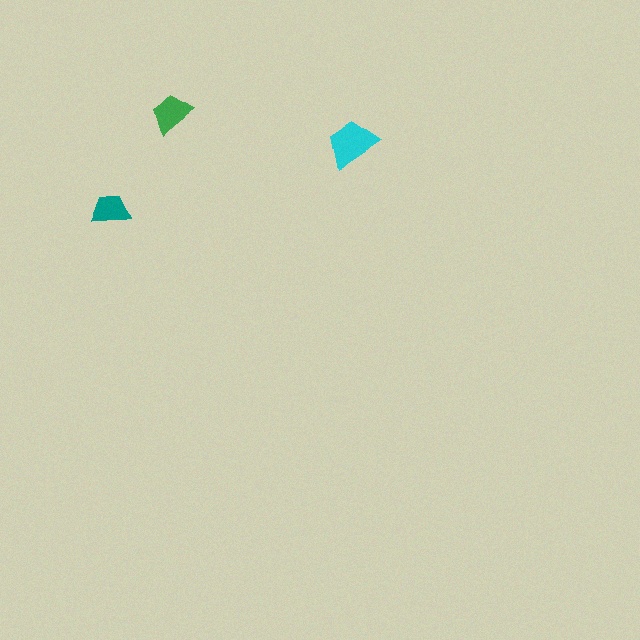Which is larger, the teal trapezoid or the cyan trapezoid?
The cyan one.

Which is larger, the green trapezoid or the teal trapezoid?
The green one.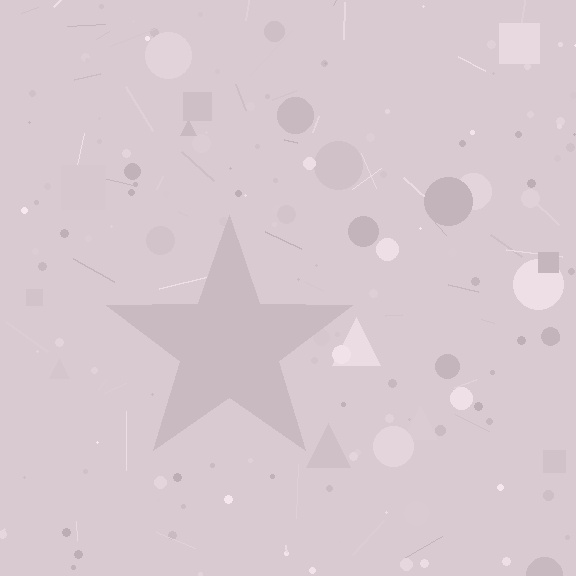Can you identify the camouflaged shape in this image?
The camouflaged shape is a star.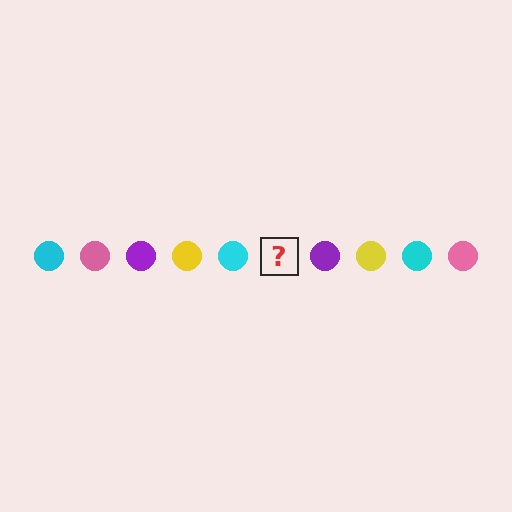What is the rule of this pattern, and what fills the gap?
The rule is that the pattern cycles through cyan, pink, purple, yellow circles. The gap should be filled with a pink circle.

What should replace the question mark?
The question mark should be replaced with a pink circle.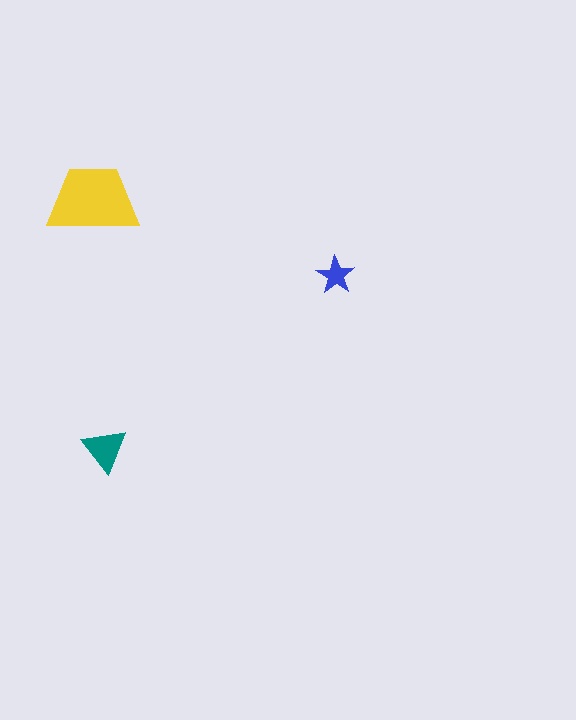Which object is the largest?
The yellow trapezoid.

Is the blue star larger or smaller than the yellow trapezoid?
Smaller.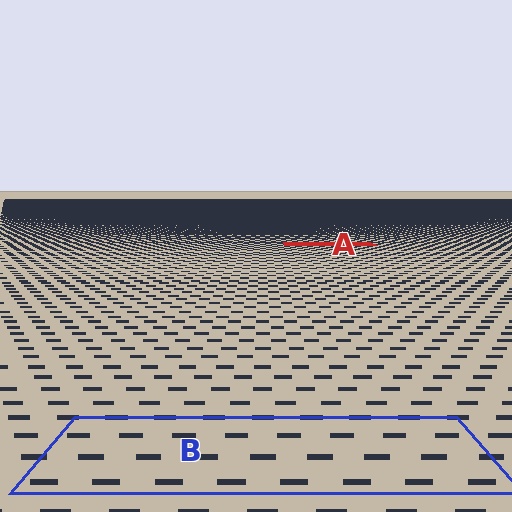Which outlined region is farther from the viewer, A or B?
Region A is farther from the viewer — the texture elements inside it appear smaller and more densely packed.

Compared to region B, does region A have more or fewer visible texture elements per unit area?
Region A has more texture elements per unit area — they are packed more densely because it is farther away.